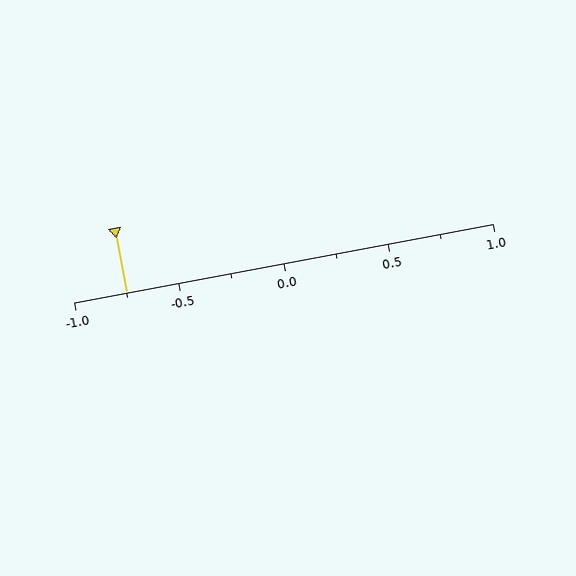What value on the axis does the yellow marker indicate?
The marker indicates approximately -0.75.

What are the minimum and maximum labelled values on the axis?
The axis runs from -1.0 to 1.0.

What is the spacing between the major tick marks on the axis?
The major ticks are spaced 0.5 apart.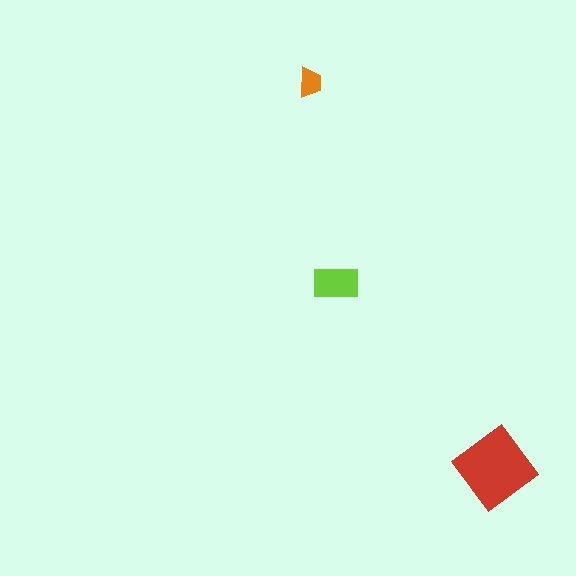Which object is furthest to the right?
The red diamond is rightmost.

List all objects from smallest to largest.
The orange trapezoid, the lime rectangle, the red diamond.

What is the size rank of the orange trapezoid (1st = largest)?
3rd.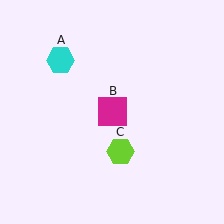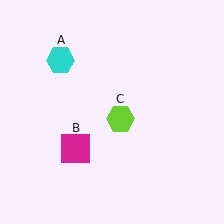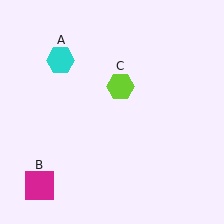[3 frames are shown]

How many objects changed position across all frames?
2 objects changed position: magenta square (object B), lime hexagon (object C).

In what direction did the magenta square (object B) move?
The magenta square (object B) moved down and to the left.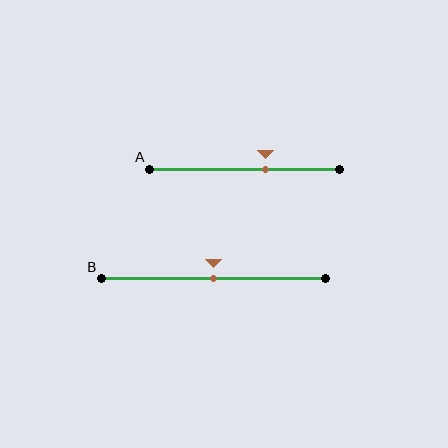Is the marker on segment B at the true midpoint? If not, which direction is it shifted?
Yes, the marker on segment B is at the true midpoint.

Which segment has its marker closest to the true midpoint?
Segment B has its marker closest to the true midpoint.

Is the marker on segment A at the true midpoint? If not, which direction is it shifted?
No, the marker on segment A is shifted to the right by about 11% of the segment length.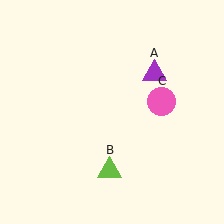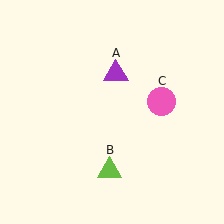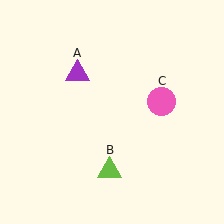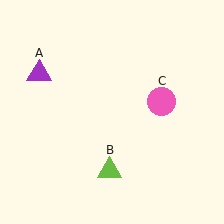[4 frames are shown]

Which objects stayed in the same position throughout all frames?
Lime triangle (object B) and pink circle (object C) remained stationary.